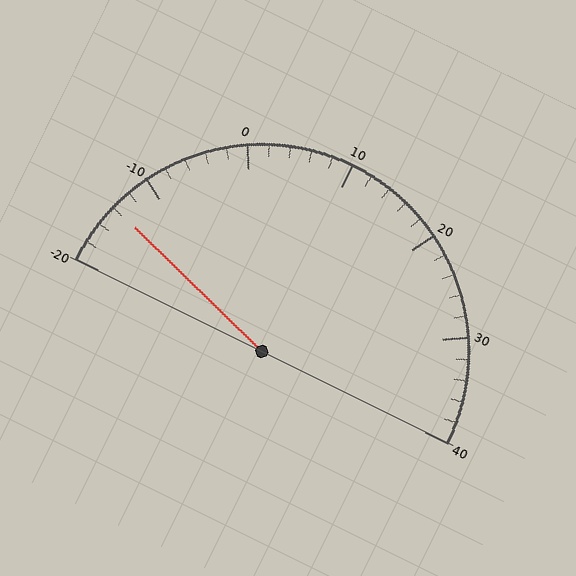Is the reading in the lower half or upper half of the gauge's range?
The reading is in the lower half of the range (-20 to 40).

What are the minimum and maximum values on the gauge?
The gauge ranges from -20 to 40.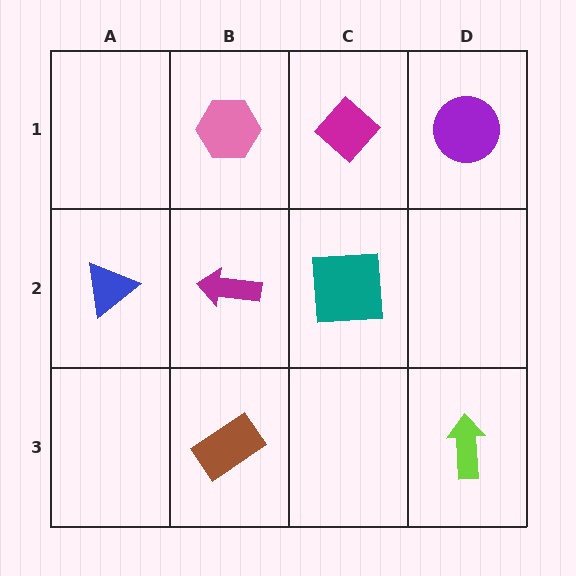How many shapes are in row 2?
3 shapes.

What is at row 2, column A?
A blue triangle.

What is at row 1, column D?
A purple circle.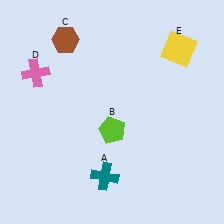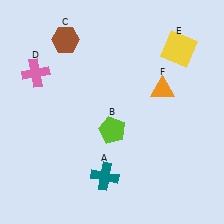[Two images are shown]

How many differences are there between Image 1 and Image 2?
There is 1 difference between the two images.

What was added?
An orange triangle (F) was added in Image 2.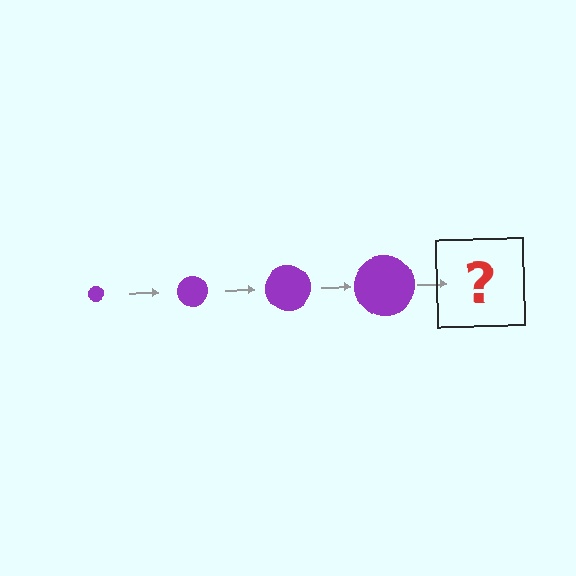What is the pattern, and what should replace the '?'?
The pattern is that the circle gets progressively larger each step. The '?' should be a purple circle, larger than the previous one.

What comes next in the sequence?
The next element should be a purple circle, larger than the previous one.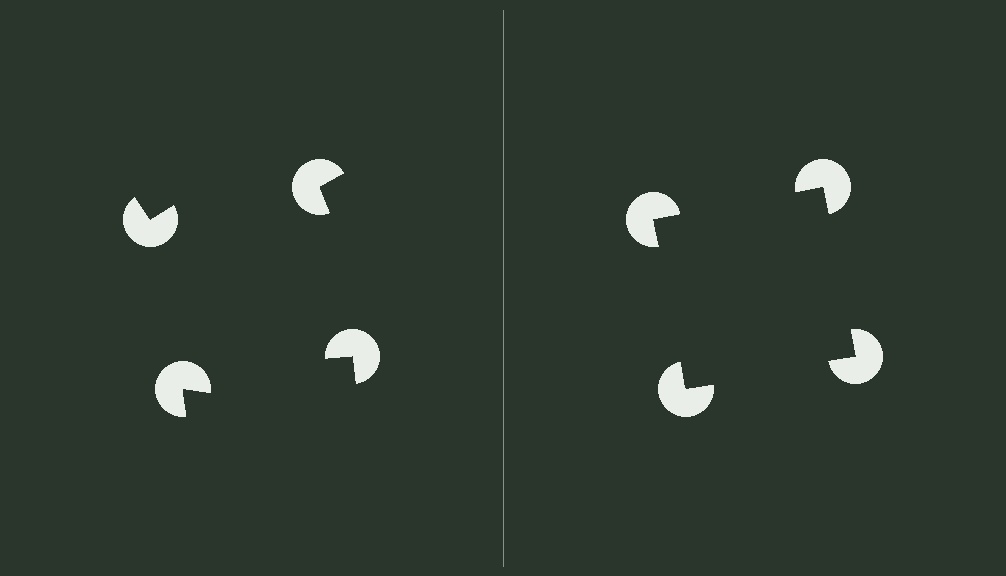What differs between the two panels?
The pac-man discs are positioned identically on both sides; only the wedge orientations differ. On the right they align to a square; on the left they are misaligned.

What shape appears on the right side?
An illusory square.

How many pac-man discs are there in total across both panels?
8 — 4 on each side.